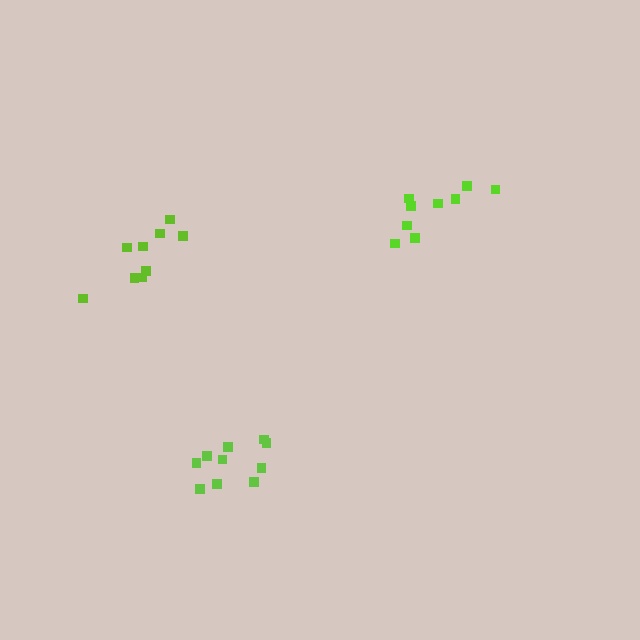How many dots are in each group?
Group 1: 10 dots, Group 2: 9 dots, Group 3: 9 dots (28 total).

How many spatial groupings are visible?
There are 3 spatial groupings.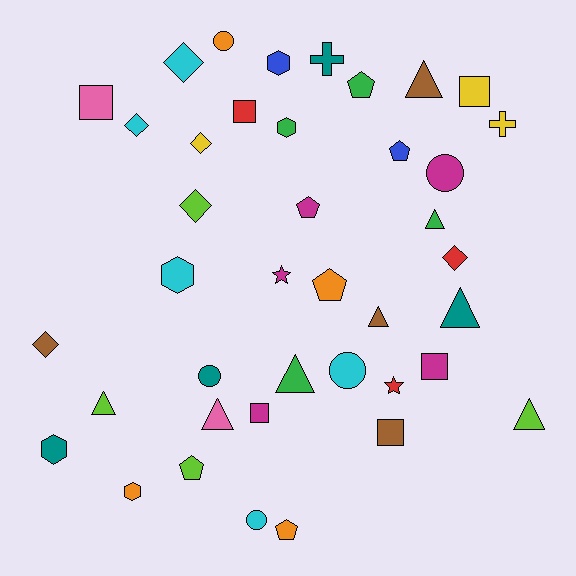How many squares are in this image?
There are 6 squares.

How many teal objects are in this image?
There are 4 teal objects.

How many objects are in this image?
There are 40 objects.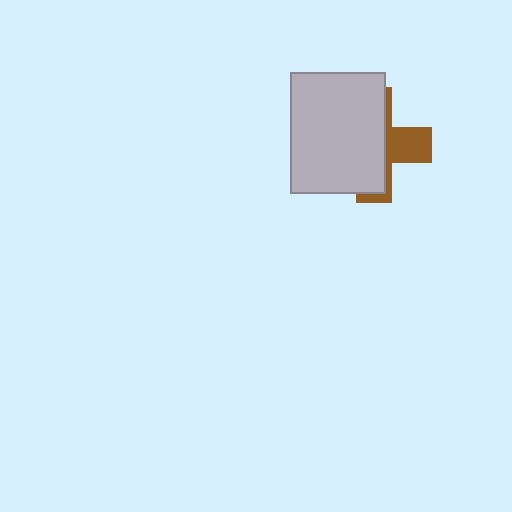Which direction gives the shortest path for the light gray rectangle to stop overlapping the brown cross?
Moving left gives the shortest separation.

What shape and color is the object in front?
The object in front is a light gray rectangle.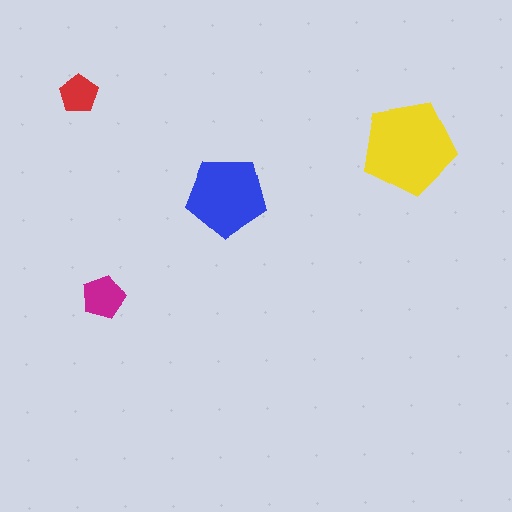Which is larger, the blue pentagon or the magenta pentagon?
The blue one.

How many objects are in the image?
There are 4 objects in the image.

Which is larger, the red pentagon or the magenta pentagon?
The magenta one.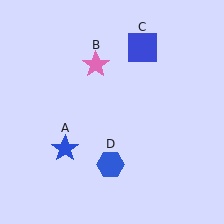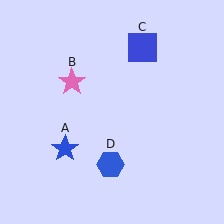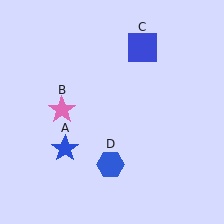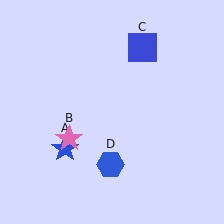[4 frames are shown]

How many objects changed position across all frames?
1 object changed position: pink star (object B).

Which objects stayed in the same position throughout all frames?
Blue star (object A) and blue square (object C) and blue hexagon (object D) remained stationary.